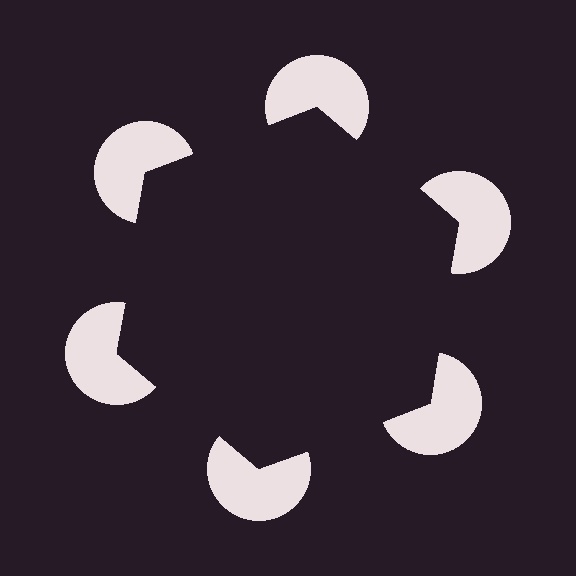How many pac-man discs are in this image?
There are 6 — one at each vertex of the illusory hexagon.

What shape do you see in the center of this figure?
An illusory hexagon — its edges are inferred from the aligned wedge cuts in the pac-man discs, not physically drawn.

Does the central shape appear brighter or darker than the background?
It typically appears slightly darker than the background, even though no actual brightness change is drawn.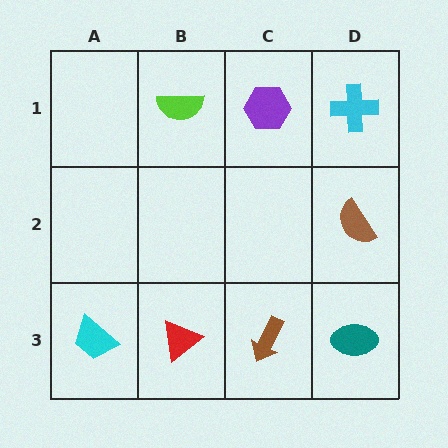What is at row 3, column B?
A red triangle.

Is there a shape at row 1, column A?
No, that cell is empty.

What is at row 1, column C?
A purple hexagon.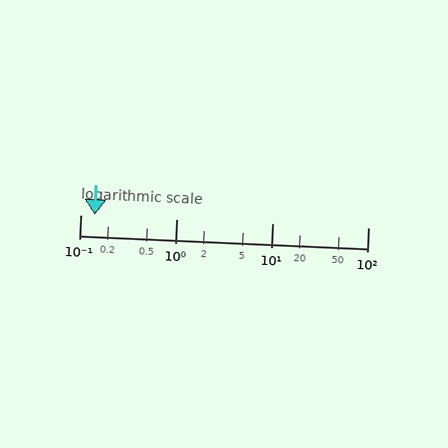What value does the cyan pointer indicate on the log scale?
The pointer indicates approximately 0.14.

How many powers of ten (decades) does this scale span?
The scale spans 3 decades, from 0.1 to 100.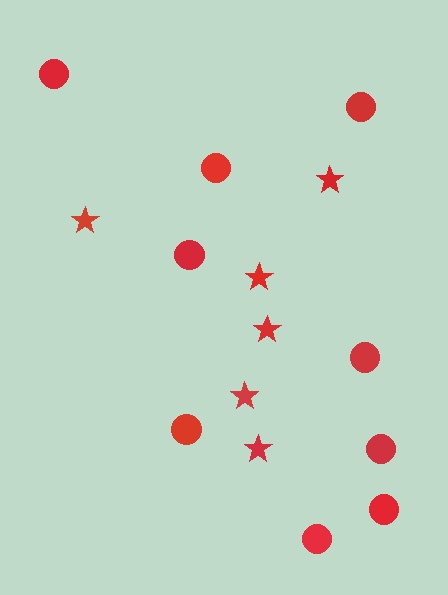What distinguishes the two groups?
There are 2 groups: one group of circles (9) and one group of stars (6).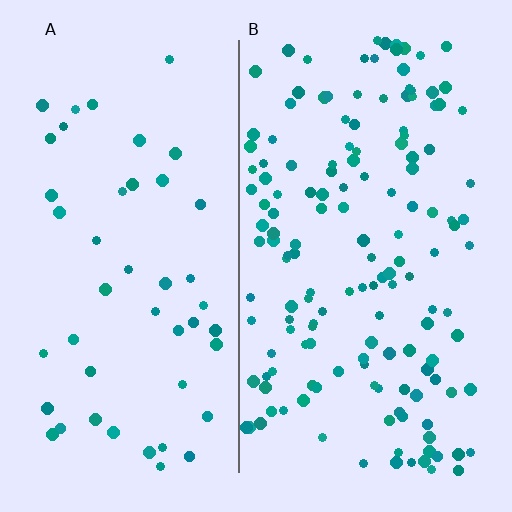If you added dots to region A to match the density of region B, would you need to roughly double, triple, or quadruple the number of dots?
Approximately triple.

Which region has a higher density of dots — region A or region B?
B (the right).